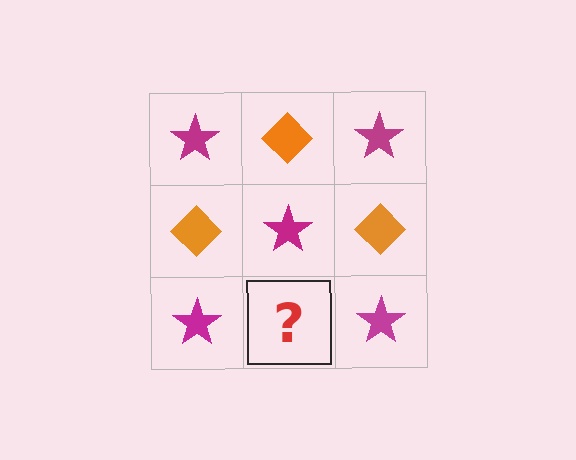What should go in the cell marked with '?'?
The missing cell should contain an orange diamond.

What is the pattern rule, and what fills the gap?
The rule is that it alternates magenta star and orange diamond in a checkerboard pattern. The gap should be filled with an orange diamond.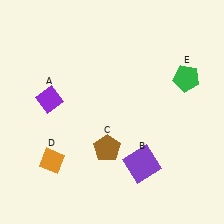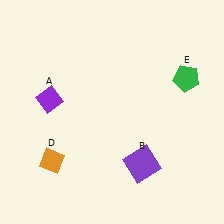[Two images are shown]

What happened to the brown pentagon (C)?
The brown pentagon (C) was removed in Image 2. It was in the bottom-left area of Image 1.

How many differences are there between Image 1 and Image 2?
There is 1 difference between the two images.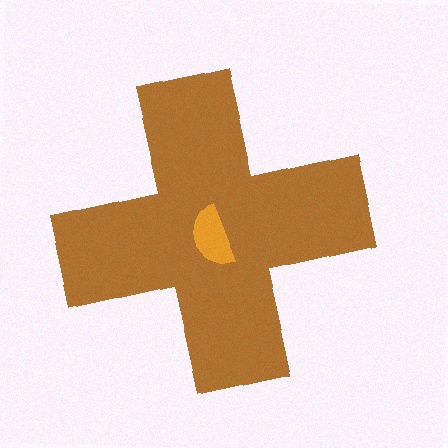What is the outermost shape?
The brown cross.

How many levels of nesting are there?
2.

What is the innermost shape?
The orange semicircle.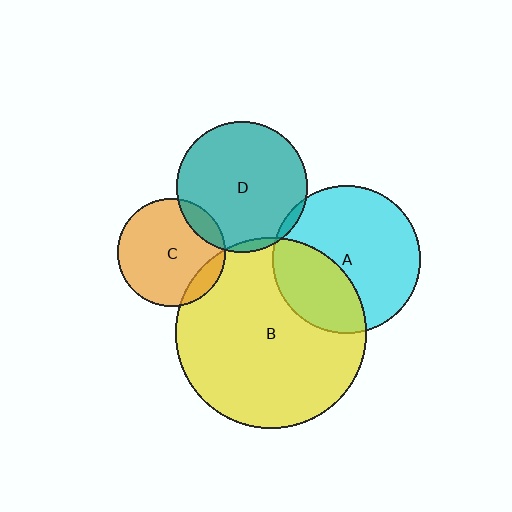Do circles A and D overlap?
Yes.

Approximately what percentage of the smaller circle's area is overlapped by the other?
Approximately 5%.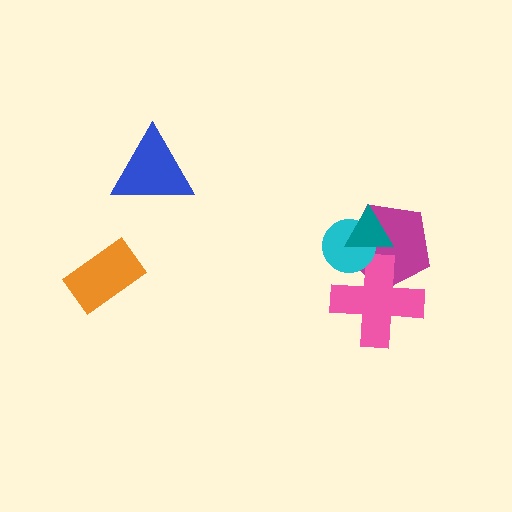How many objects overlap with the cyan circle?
3 objects overlap with the cyan circle.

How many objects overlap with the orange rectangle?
0 objects overlap with the orange rectangle.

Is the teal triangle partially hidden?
No, no other shape covers it.